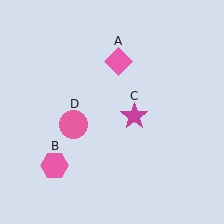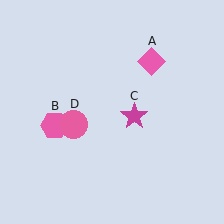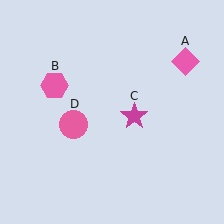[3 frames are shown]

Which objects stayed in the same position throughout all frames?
Magenta star (object C) and pink circle (object D) remained stationary.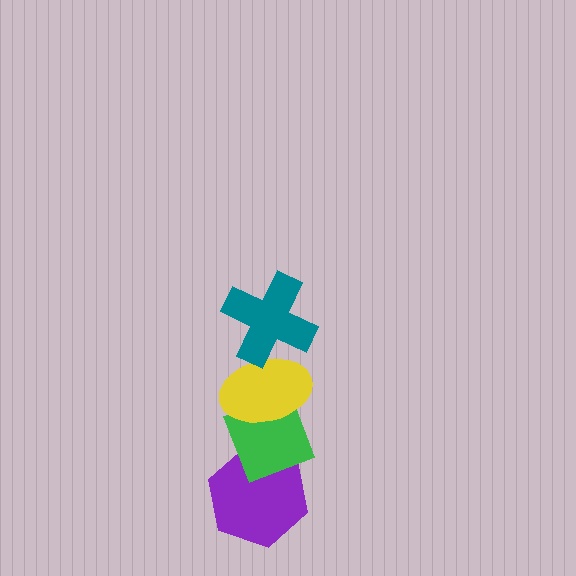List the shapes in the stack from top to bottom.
From top to bottom: the teal cross, the yellow ellipse, the green diamond, the purple hexagon.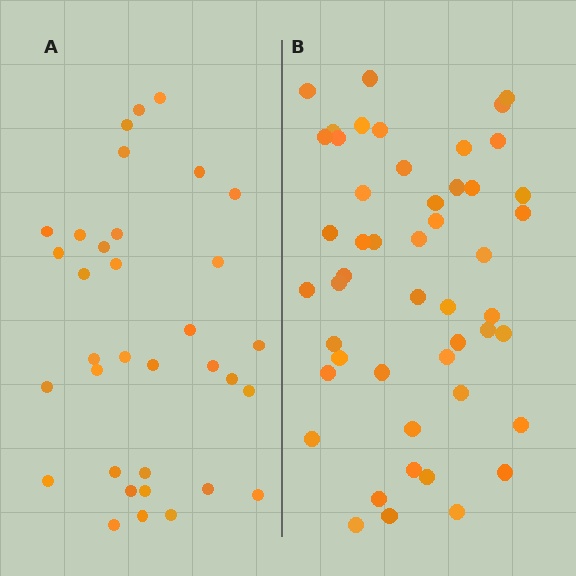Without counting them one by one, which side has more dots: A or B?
Region B (the right region) has more dots.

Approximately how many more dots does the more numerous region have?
Region B has approximately 15 more dots than region A.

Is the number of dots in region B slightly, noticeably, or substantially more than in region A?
Region B has noticeably more, but not dramatically so. The ratio is roughly 1.4 to 1.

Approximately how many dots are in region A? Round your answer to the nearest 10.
About 30 dots. (The exact count is 34, which rounds to 30.)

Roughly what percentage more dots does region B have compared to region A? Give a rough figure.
About 45% more.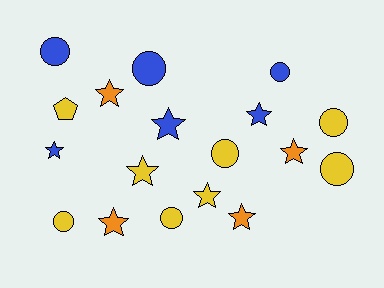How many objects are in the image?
There are 18 objects.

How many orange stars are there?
There are 4 orange stars.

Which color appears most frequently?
Yellow, with 8 objects.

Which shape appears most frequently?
Star, with 9 objects.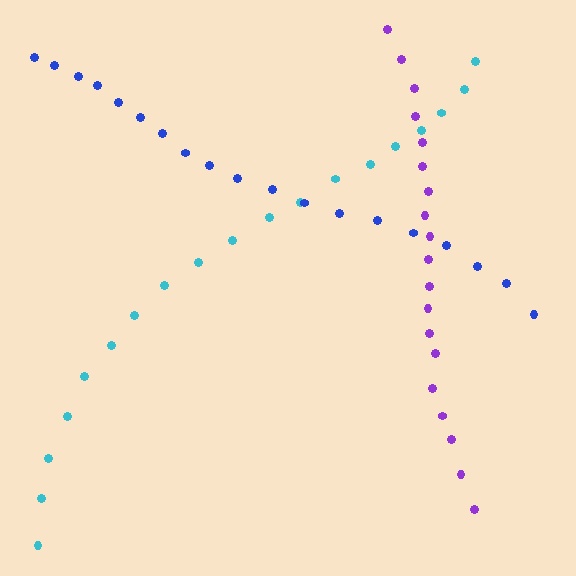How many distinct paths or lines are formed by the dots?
There are 3 distinct paths.